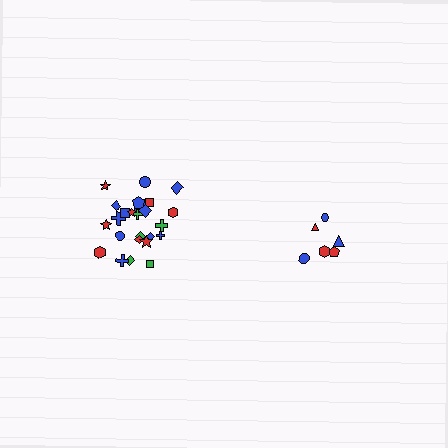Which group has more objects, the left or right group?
The left group.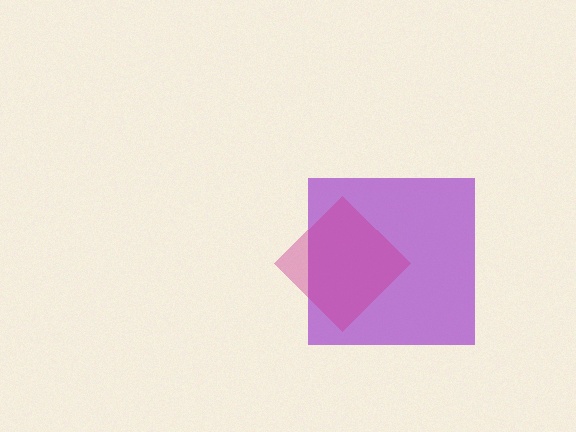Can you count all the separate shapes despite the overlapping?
Yes, there are 2 separate shapes.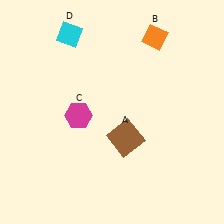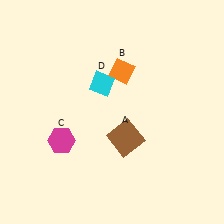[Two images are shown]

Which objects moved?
The objects that moved are: the orange diamond (B), the magenta hexagon (C), the cyan diamond (D).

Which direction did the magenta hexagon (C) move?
The magenta hexagon (C) moved down.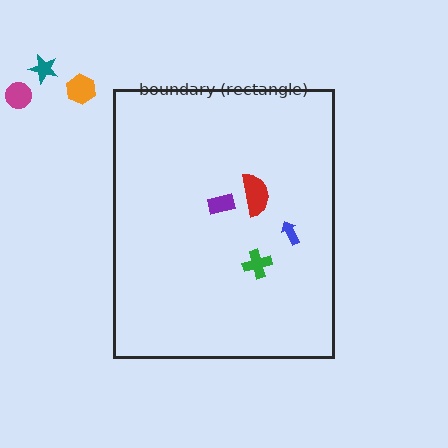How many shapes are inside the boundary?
4 inside, 3 outside.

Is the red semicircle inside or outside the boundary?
Inside.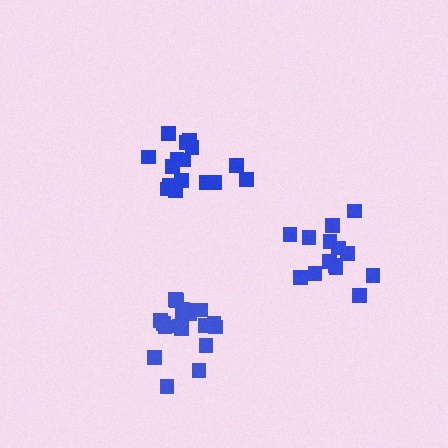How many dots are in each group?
Group 1: 16 dots, Group 2: 19 dots, Group 3: 14 dots (49 total).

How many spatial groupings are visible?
There are 3 spatial groupings.